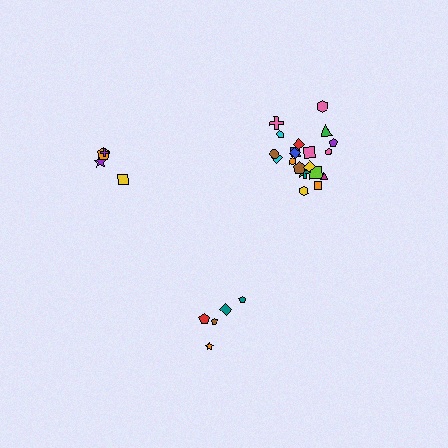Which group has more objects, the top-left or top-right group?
The top-right group.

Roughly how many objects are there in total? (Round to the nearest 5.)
Roughly 30 objects in total.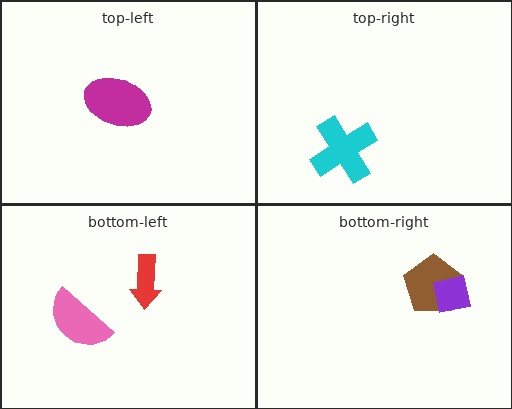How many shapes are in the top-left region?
1.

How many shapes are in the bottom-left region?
2.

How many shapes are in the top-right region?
1.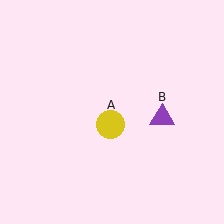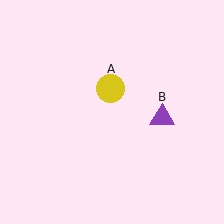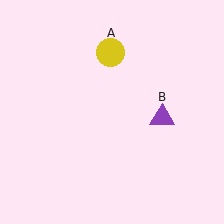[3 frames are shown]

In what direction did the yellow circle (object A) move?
The yellow circle (object A) moved up.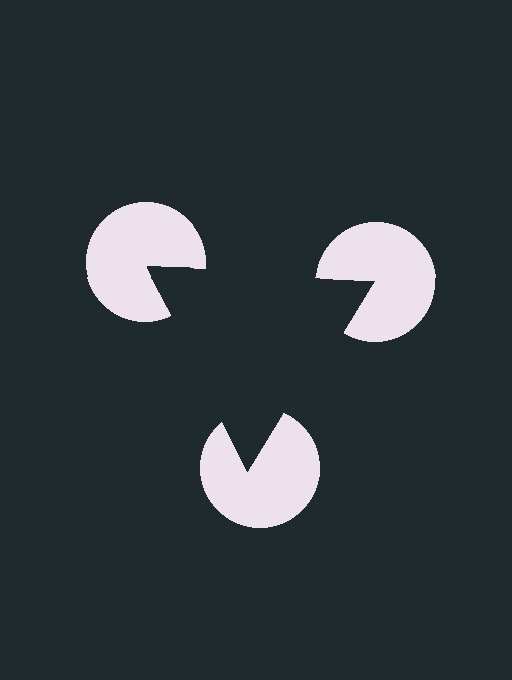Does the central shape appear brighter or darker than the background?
It typically appears slightly darker than the background, even though no actual brightness change is drawn.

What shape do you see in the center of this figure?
An illusory triangle — its edges are inferred from the aligned wedge cuts in the pac-man discs, not physically drawn.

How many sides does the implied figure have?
3 sides.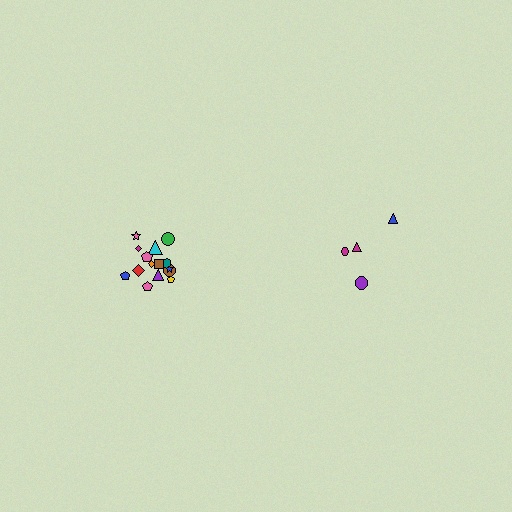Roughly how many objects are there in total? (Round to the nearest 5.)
Roughly 20 objects in total.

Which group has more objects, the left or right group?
The left group.